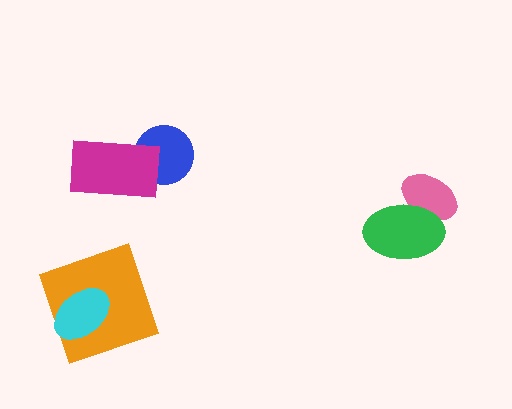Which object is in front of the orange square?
The cyan ellipse is in front of the orange square.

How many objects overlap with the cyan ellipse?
1 object overlaps with the cyan ellipse.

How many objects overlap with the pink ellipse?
1 object overlaps with the pink ellipse.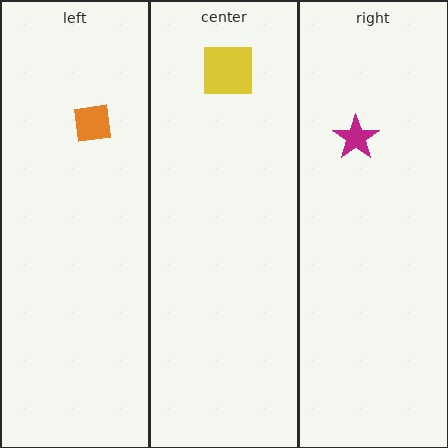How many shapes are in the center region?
1.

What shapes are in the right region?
The magenta star.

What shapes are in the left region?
The orange square.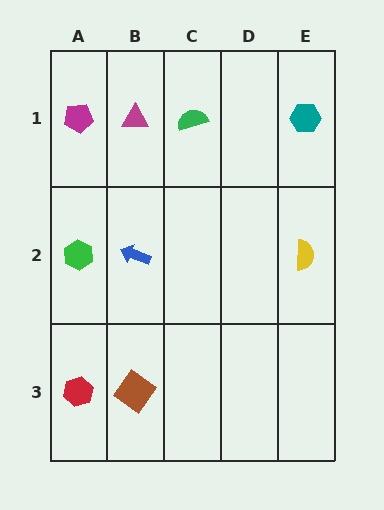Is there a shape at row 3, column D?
No, that cell is empty.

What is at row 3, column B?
A brown diamond.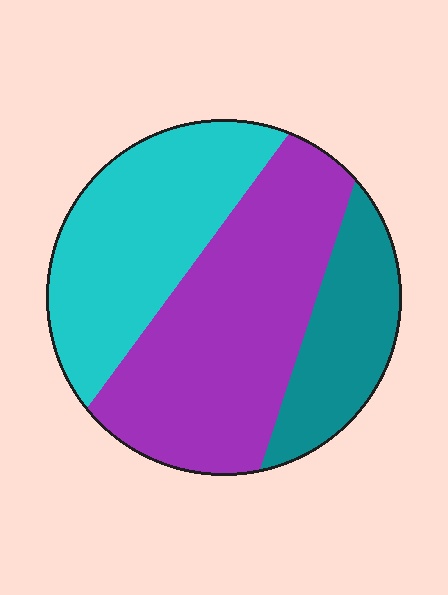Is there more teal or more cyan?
Cyan.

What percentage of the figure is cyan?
Cyan takes up between a quarter and a half of the figure.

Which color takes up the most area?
Purple, at roughly 45%.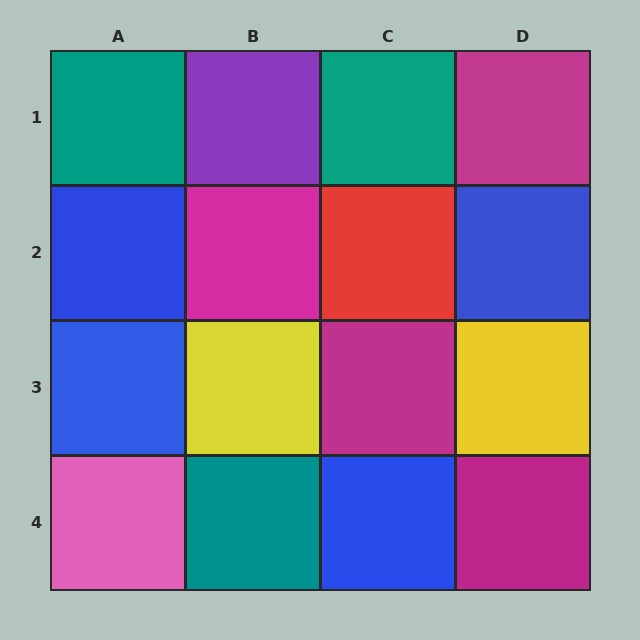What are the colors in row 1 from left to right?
Teal, purple, teal, magenta.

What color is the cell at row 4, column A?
Pink.